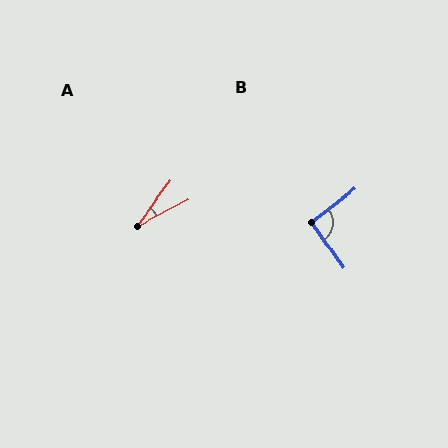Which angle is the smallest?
A, at approximately 26 degrees.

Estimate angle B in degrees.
Approximately 92 degrees.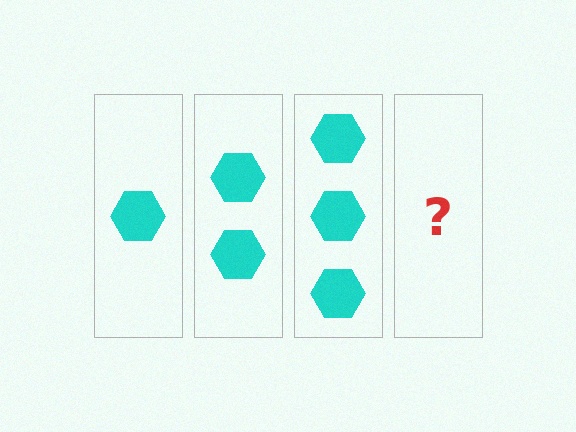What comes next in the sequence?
The next element should be 4 hexagons.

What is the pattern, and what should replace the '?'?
The pattern is that each step adds one more hexagon. The '?' should be 4 hexagons.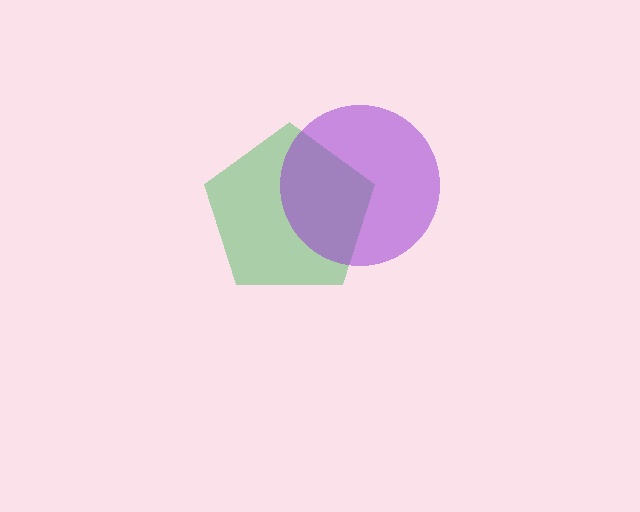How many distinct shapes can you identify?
There are 2 distinct shapes: a green pentagon, a purple circle.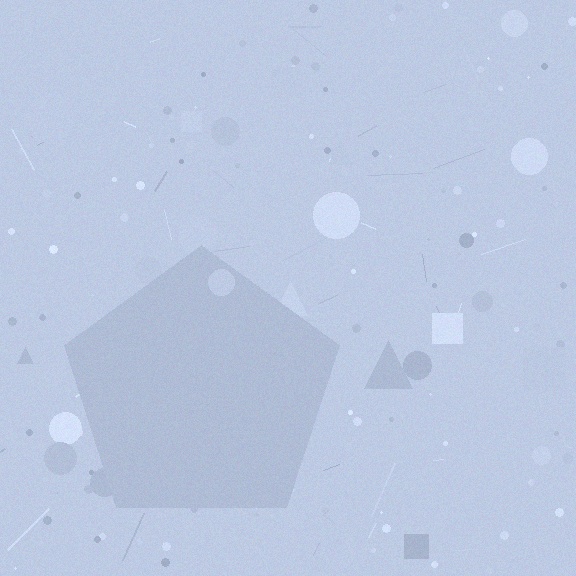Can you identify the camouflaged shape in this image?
The camouflaged shape is a pentagon.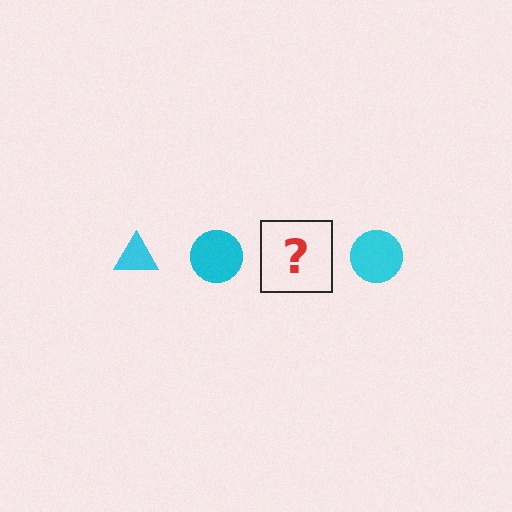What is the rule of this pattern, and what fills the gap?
The rule is that the pattern cycles through triangle, circle shapes in cyan. The gap should be filled with a cyan triangle.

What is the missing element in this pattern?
The missing element is a cyan triangle.